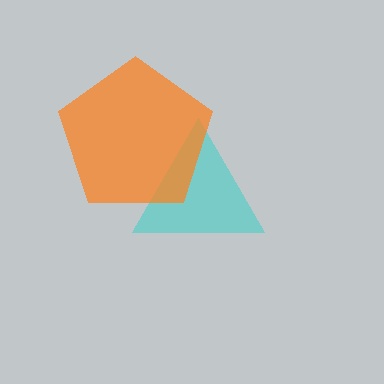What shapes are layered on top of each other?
The layered shapes are: a cyan triangle, an orange pentagon.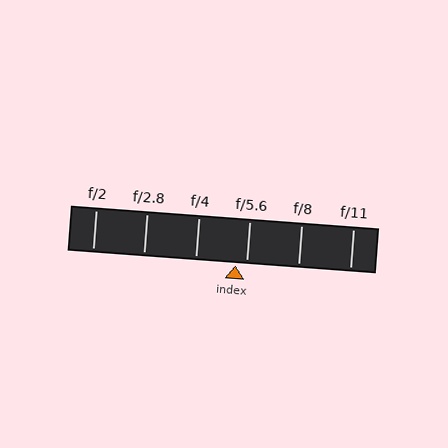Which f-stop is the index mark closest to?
The index mark is closest to f/5.6.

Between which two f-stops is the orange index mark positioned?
The index mark is between f/4 and f/5.6.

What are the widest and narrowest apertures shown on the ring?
The widest aperture shown is f/2 and the narrowest is f/11.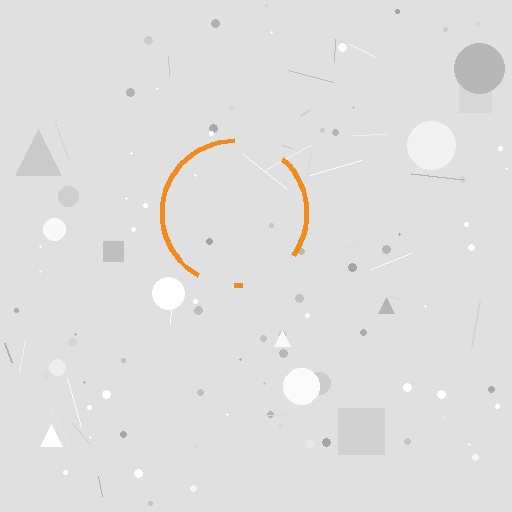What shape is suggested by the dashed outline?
The dashed outline suggests a circle.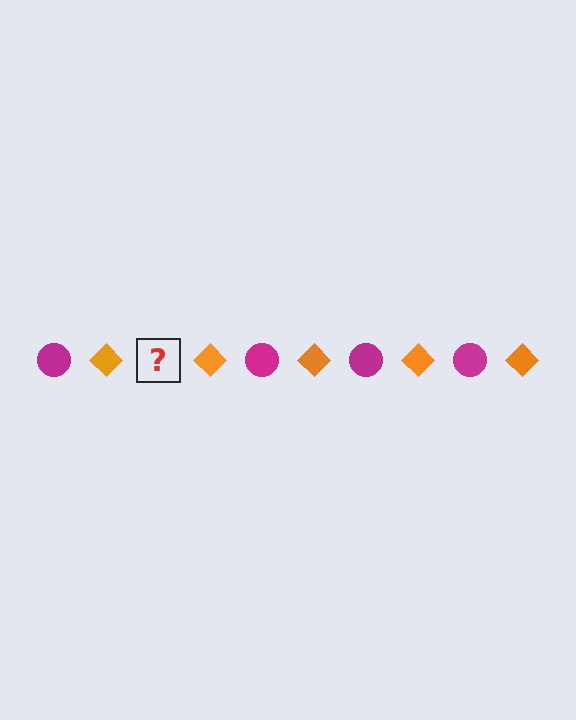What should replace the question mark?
The question mark should be replaced with a magenta circle.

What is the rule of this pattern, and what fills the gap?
The rule is that the pattern alternates between magenta circle and orange diamond. The gap should be filled with a magenta circle.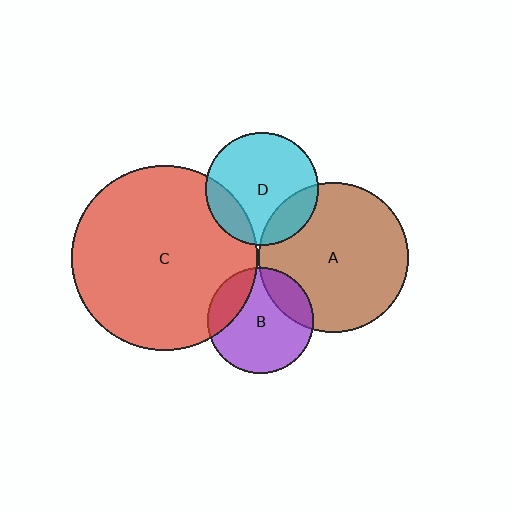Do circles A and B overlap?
Yes.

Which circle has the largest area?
Circle C (red).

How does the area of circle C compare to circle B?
Approximately 3.0 times.